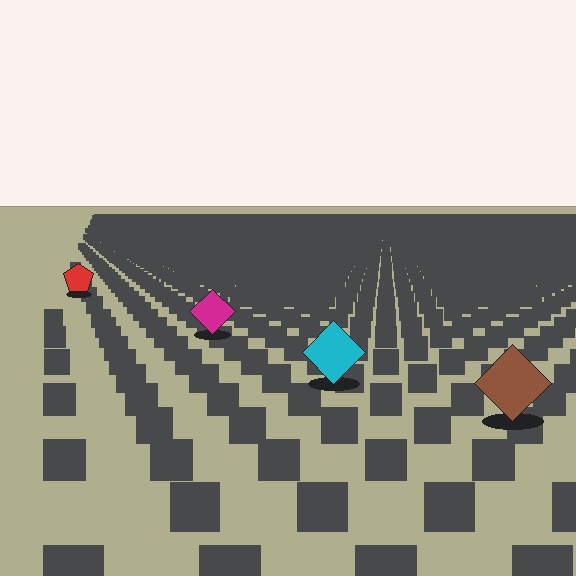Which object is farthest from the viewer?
The red pentagon is farthest from the viewer. It appears smaller and the ground texture around it is denser.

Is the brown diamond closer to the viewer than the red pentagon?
Yes. The brown diamond is closer — you can tell from the texture gradient: the ground texture is coarser near it.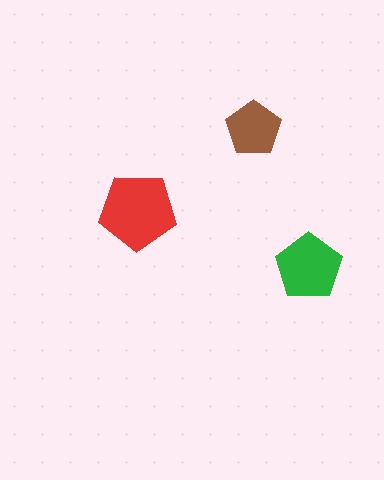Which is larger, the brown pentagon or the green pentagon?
The green one.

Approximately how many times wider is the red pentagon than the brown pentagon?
About 1.5 times wider.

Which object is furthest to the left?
The red pentagon is leftmost.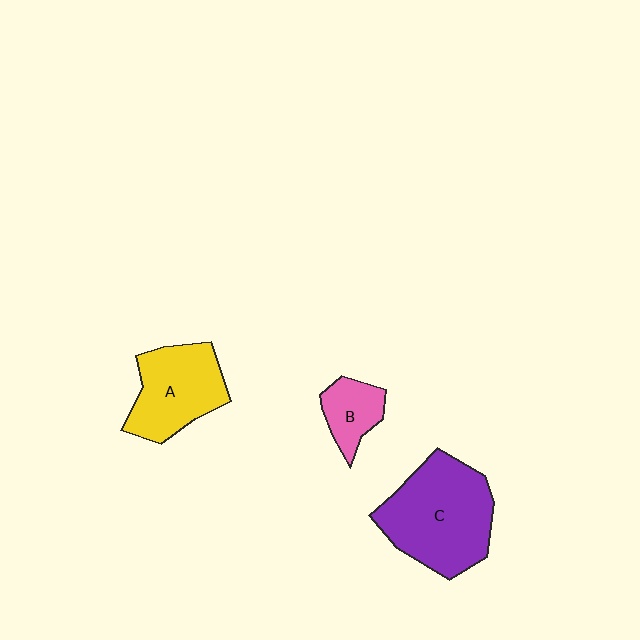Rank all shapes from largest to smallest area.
From largest to smallest: C (purple), A (yellow), B (pink).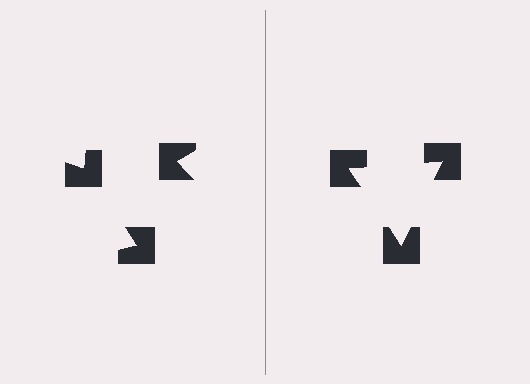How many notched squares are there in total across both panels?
6 — 3 on each side.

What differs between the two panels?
The notched squares are positioned identically on both sides; only the wedge orientations differ. On the right they align to a triangle; on the left they are misaligned.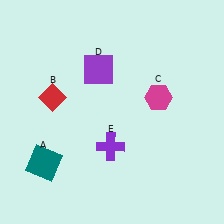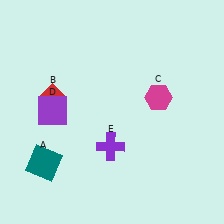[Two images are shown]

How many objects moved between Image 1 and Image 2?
1 object moved between the two images.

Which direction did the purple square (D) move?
The purple square (D) moved left.